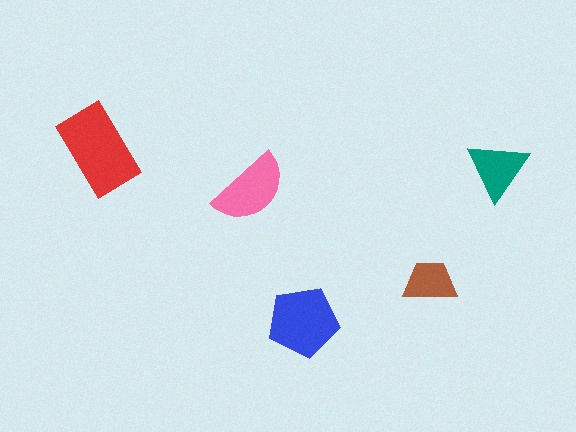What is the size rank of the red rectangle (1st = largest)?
1st.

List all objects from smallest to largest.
The brown trapezoid, the teal triangle, the pink semicircle, the blue pentagon, the red rectangle.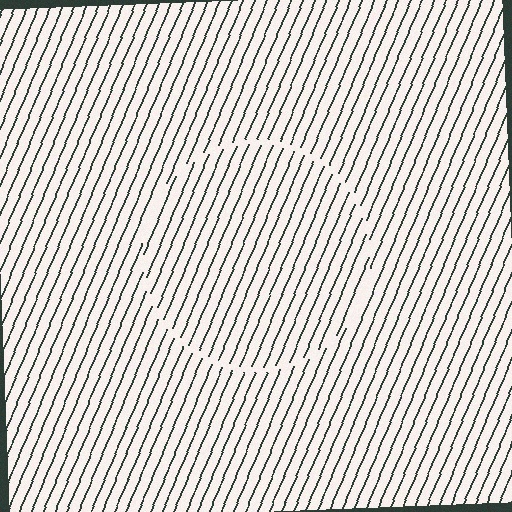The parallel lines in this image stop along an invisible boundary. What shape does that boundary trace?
An illusory circle. The interior of the shape contains the same grating, shifted by half a period — the contour is defined by the phase discontinuity where line-ends from the inner and outer gratings abut.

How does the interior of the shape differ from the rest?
The interior of the shape contains the same grating, shifted by half a period — the contour is defined by the phase discontinuity where line-ends from the inner and outer gratings abut.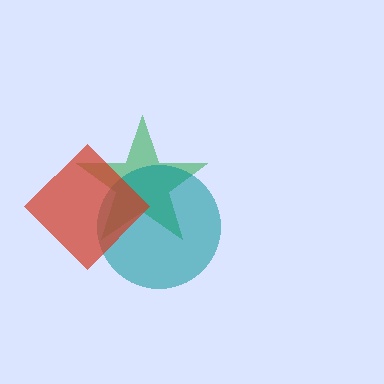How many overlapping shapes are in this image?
There are 3 overlapping shapes in the image.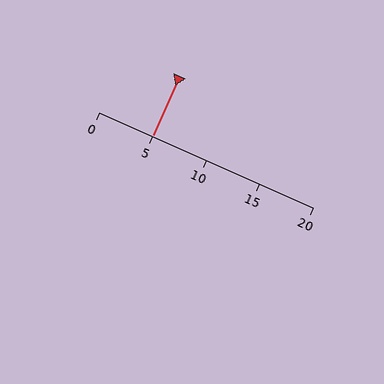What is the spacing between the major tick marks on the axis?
The major ticks are spaced 5 apart.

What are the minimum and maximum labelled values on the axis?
The axis runs from 0 to 20.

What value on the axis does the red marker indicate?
The marker indicates approximately 5.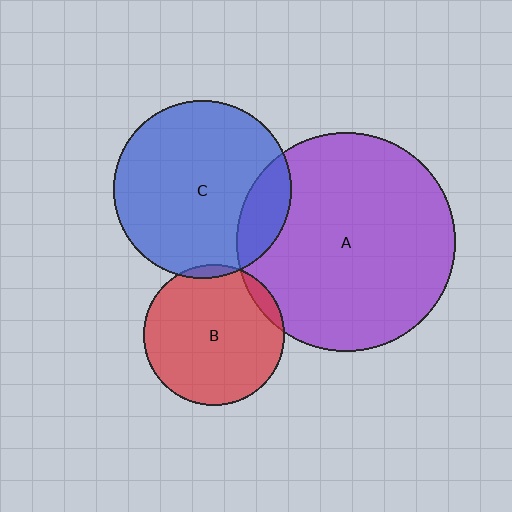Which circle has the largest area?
Circle A (purple).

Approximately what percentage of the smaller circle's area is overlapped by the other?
Approximately 15%.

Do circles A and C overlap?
Yes.